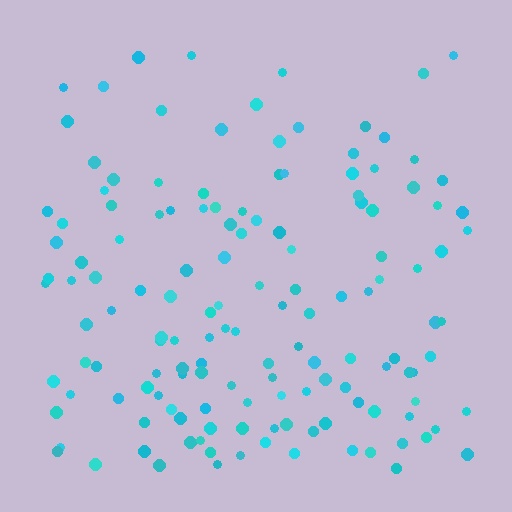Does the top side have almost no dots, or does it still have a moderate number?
Still a moderate number, just noticeably fewer than the bottom.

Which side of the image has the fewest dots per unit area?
The top.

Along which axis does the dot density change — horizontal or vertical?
Vertical.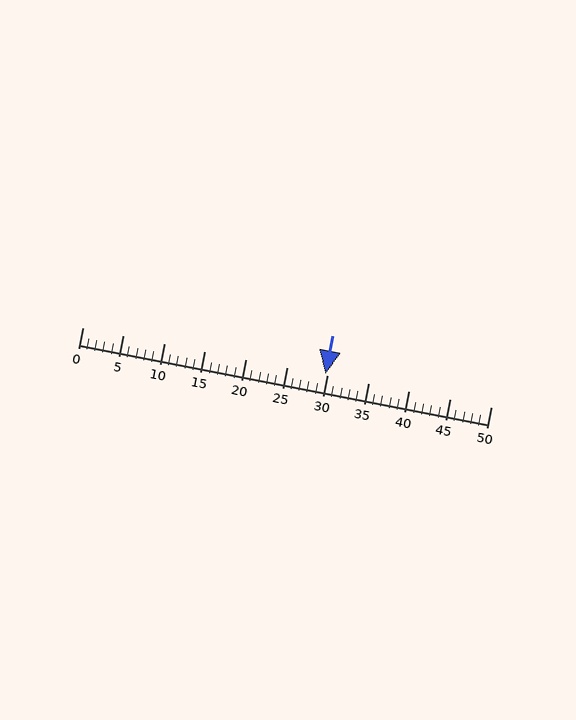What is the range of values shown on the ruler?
The ruler shows values from 0 to 50.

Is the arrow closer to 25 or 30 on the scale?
The arrow is closer to 30.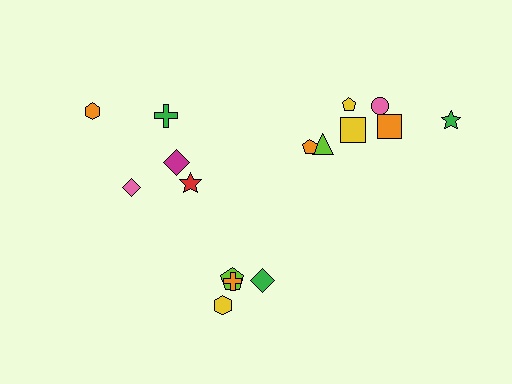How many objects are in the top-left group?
There are 5 objects.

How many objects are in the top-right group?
There are 7 objects.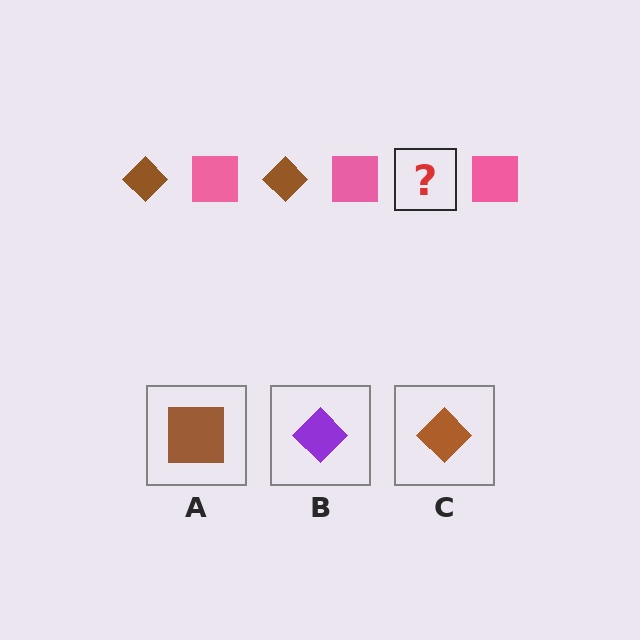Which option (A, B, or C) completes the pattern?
C.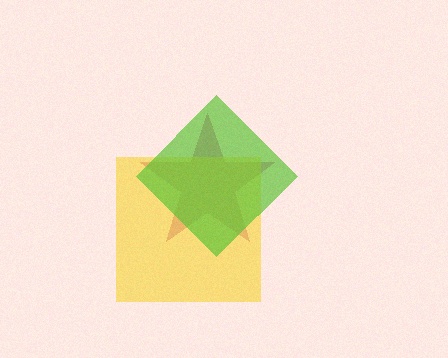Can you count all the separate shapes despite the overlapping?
Yes, there are 3 separate shapes.